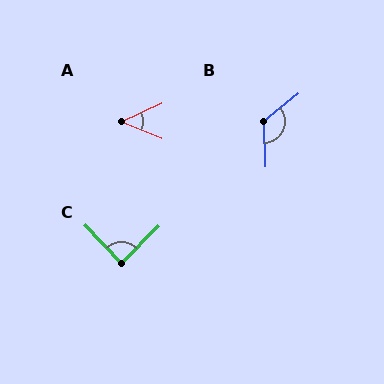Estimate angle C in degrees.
Approximately 89 degrees.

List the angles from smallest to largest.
A (46°), C (89°), B (127°).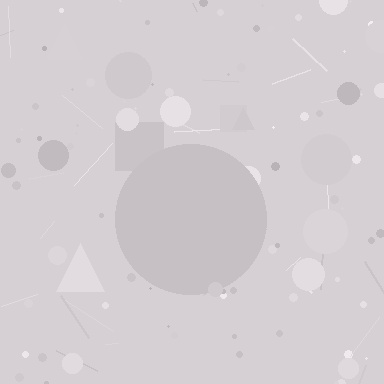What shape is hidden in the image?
A circle is hidden in the image.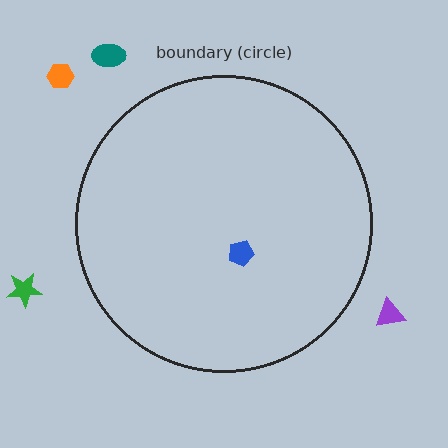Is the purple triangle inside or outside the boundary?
Outside.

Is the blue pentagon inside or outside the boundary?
Inside.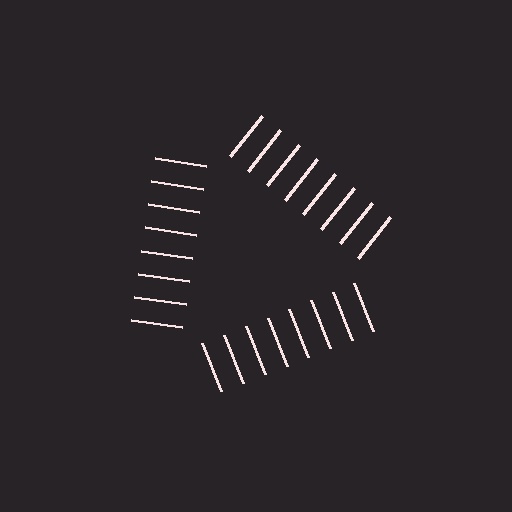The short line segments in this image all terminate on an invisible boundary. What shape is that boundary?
An illusory triangle — the line segments terminate on its edges but no continuous stroke is drawn.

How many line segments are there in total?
24 — 8 along each of the 3 edges.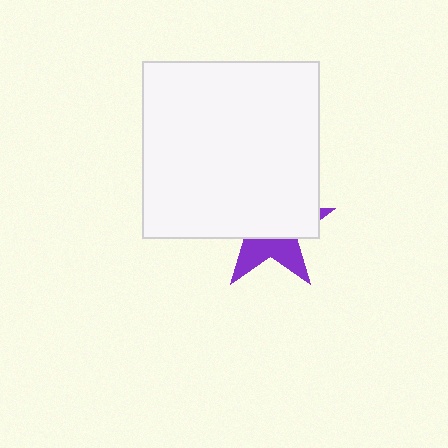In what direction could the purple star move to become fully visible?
The purple star could move down. That would shift it out from behind the white square entirely.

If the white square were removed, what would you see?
You would see the complete purple star.